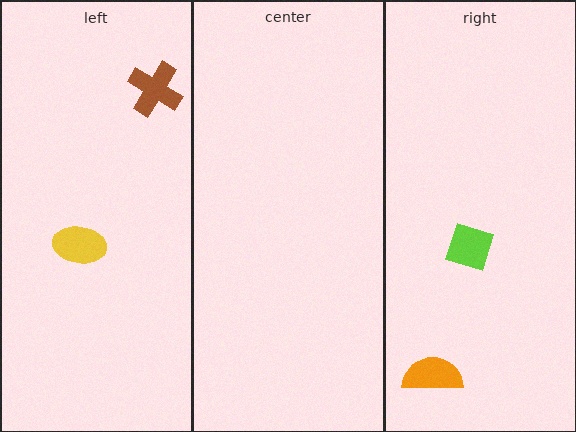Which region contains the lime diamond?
The right region.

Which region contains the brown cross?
The left region.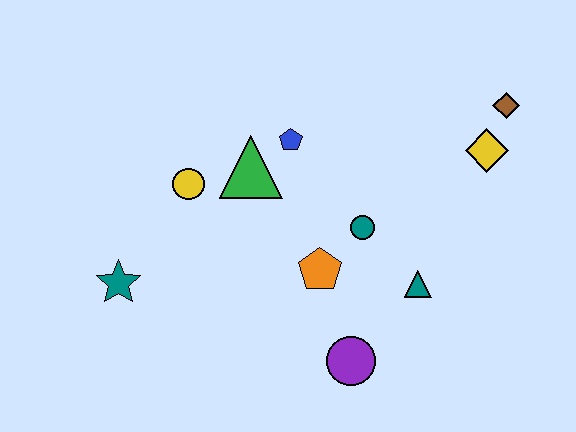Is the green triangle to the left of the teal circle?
Yes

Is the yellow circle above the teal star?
Yes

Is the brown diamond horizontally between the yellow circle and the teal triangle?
No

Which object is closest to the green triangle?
The blue pentagon is closest to the green triangle.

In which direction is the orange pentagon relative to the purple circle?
The orange pentagon is above the purple circle.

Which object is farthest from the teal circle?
The teal star is farthest from the teal circle.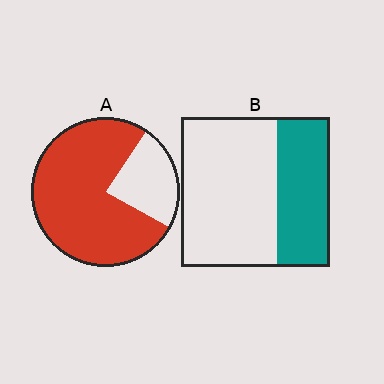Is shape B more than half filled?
No.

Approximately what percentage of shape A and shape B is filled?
A is approximately 75% and B is approximately 35%.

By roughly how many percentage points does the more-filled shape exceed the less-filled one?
By roughly 40 percentage points (A over B).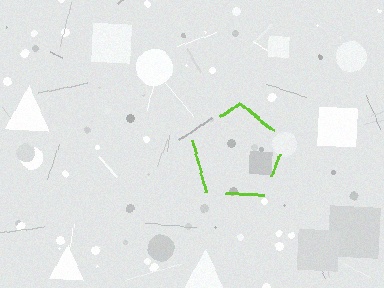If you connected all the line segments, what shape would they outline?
They would outline a pentagon.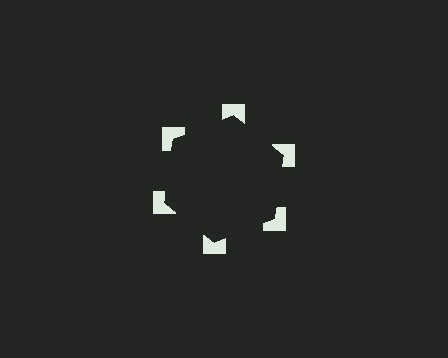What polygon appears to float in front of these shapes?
An illusory hexagon — its edges are inferred from the aligned wedge cuts in the notched squares, not physically drawn.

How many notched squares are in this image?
There are 6 — one at each vertex of the illusory hexagon.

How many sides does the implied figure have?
6 sides.